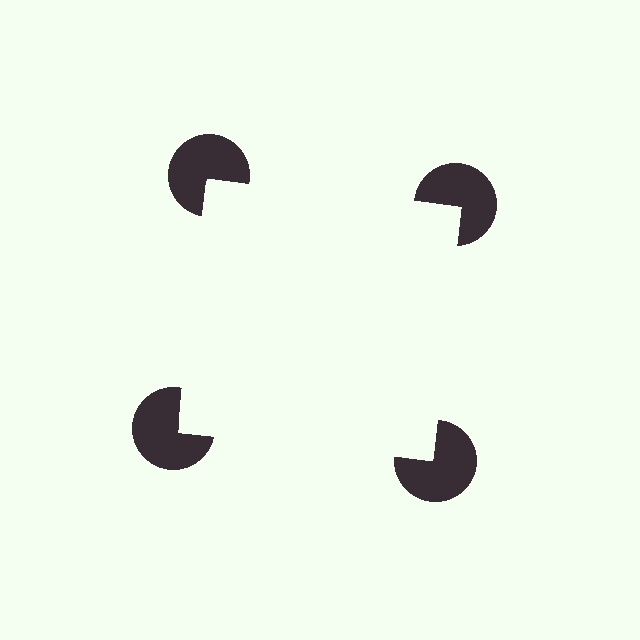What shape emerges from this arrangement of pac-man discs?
An illusory square — its edges are inferred from the aligned wedge cuts in the pac-man discs, not physically drawn.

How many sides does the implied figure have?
4 sides.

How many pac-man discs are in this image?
There are 4 — one at each vertex of the illusory square.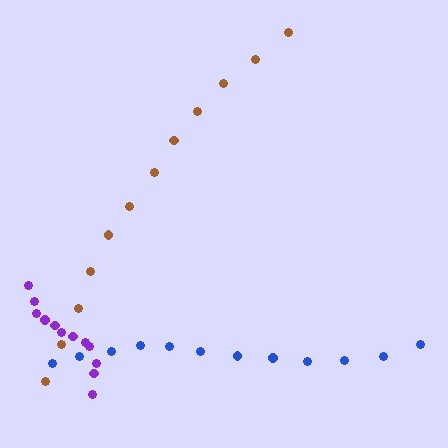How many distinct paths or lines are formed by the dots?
There are 3 distinct paths.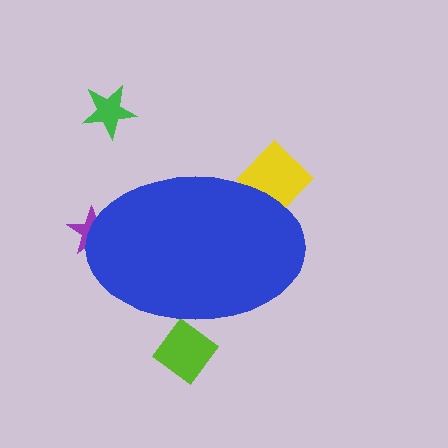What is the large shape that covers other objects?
A blue ellipse.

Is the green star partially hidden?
No, the green star is fully visible.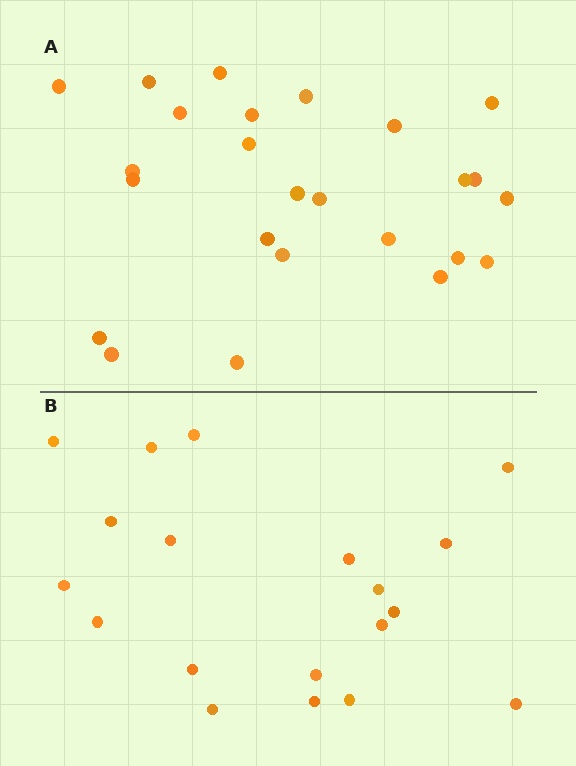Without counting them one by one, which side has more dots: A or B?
Region A (the top region) has more dots.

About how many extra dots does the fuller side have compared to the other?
Region A has about 6 more dots than region B.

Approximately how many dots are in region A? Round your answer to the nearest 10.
About 20 dots. (The exact count is 25, which rounds to 20.)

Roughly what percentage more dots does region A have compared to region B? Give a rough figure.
About 30% more.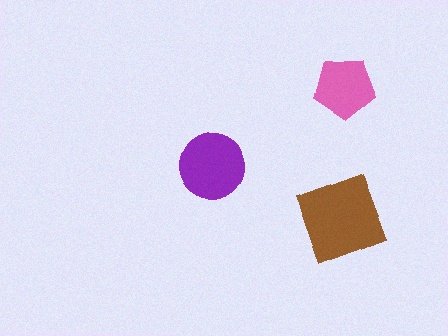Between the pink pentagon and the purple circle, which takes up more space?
The purple circle.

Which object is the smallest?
The pink pentagon.